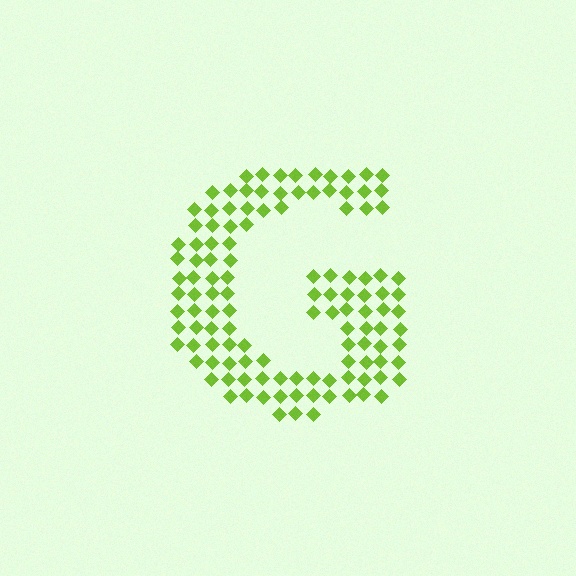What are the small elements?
The small elements are diamonds.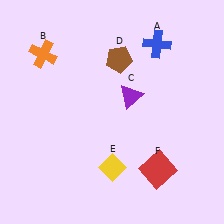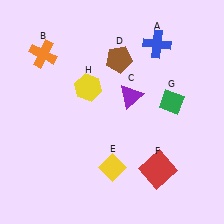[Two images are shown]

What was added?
A green diamond (G), a yellow hexagon (H) were added in Image 2.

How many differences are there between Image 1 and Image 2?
There are 2 differences between the two images.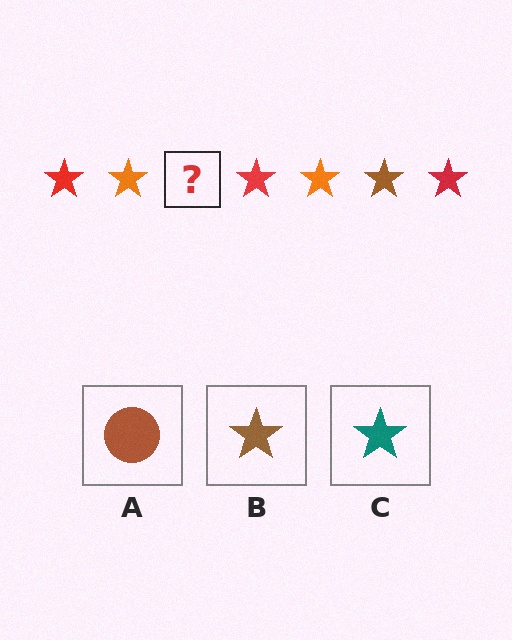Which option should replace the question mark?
Option B.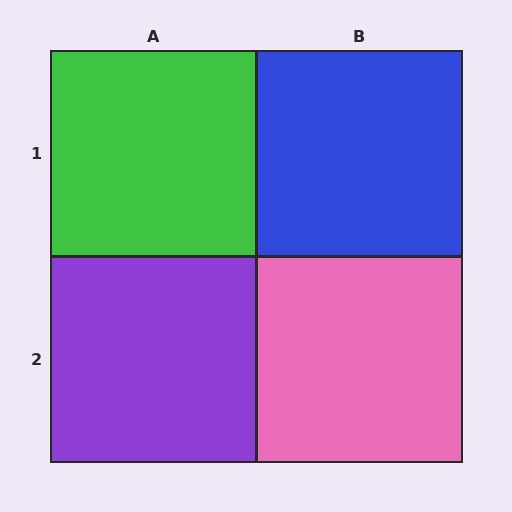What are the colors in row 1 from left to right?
Green, blue.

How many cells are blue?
1 cell is blue.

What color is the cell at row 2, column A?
Purple.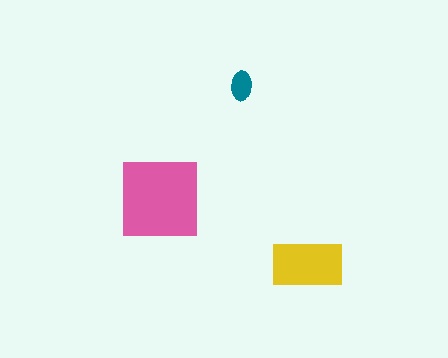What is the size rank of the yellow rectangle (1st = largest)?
2nd.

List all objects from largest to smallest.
The pink square, the yellow rectangle, the teal ellipse.